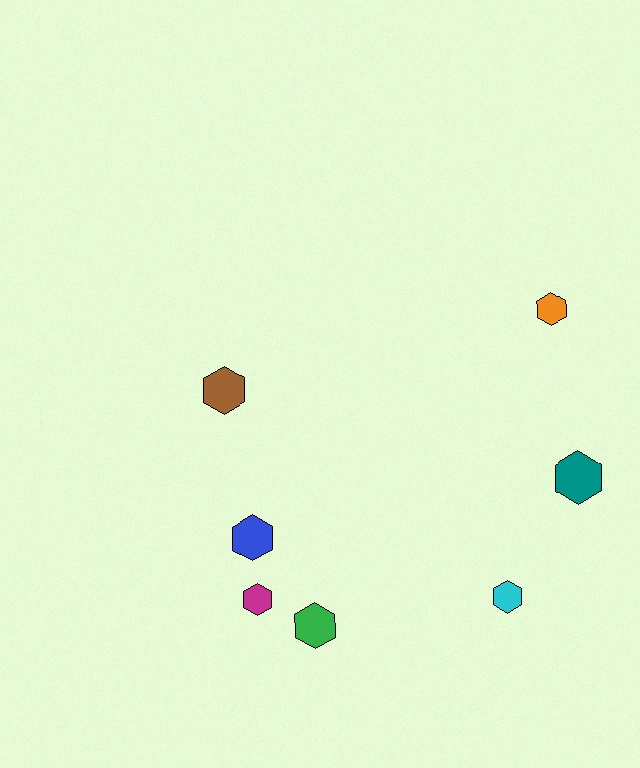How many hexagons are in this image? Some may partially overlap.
There are 7 hexagons.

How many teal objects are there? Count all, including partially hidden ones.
There is 1 teal object.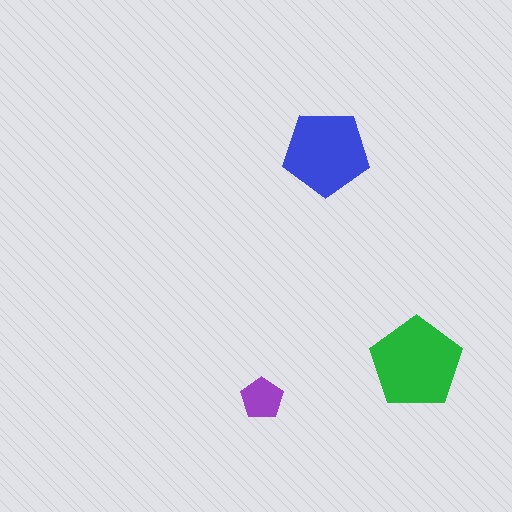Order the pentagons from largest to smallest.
the green one, the blue one, the purple one.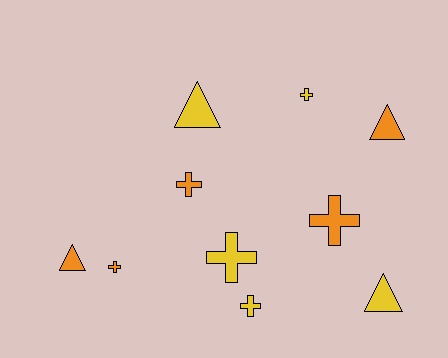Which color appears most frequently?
Yellow, with 5 objects.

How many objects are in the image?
There are 10 objects.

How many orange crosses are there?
There are 3 orange crosses.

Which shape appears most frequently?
Cross, with 6 objects.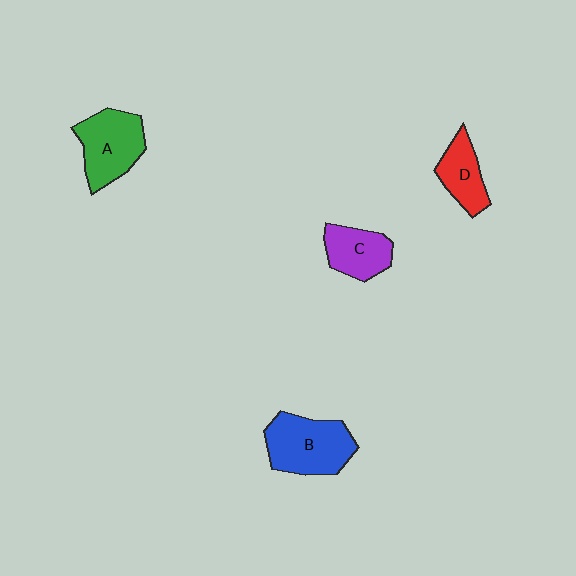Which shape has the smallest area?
Shape D (red).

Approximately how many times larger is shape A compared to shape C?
Approximately 1.3 times.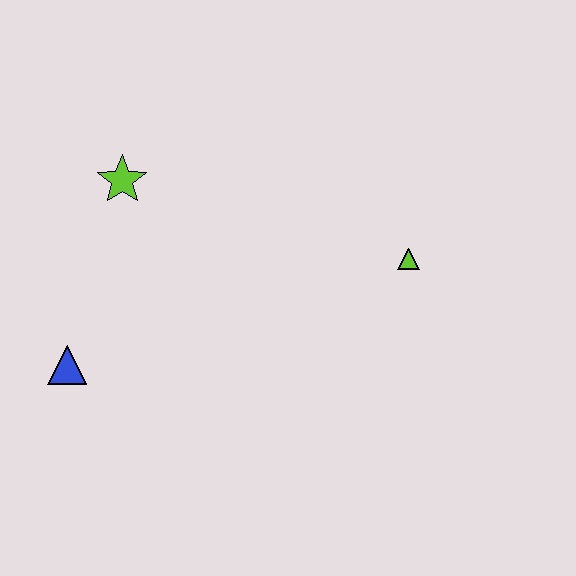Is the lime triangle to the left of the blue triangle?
No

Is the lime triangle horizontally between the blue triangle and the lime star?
No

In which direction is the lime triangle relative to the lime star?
The lime triangle is to the right of the lime star.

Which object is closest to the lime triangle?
The lime star is closest to the lime triangle.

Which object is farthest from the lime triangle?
The blue triangle is farthest from the lime triangle.